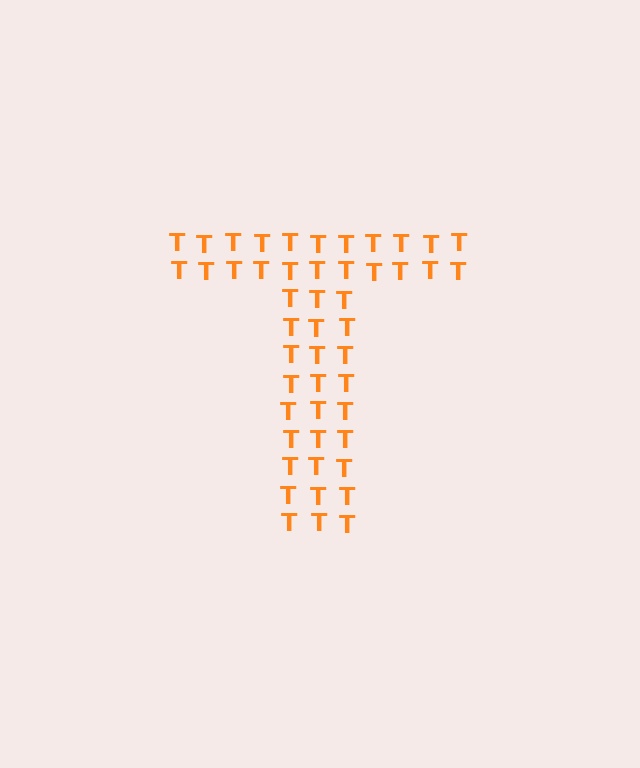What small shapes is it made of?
It is made of small letter T's.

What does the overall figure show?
The overall figure shows the letter T.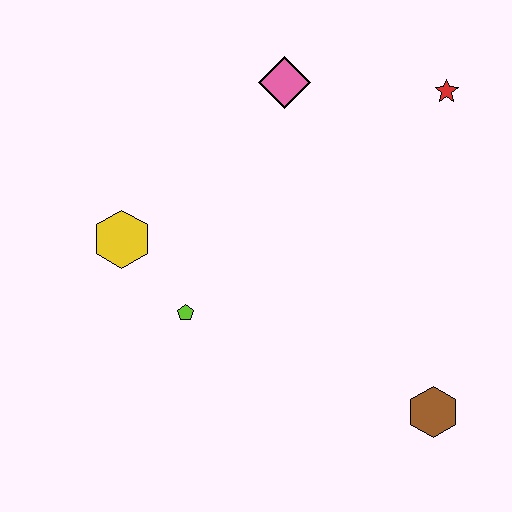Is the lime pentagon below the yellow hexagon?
Yes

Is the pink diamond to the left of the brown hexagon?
Yes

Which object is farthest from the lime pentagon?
The red star is farthest from the lime pentagon.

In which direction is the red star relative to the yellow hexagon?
The red star is to the right of the yellow hexagon.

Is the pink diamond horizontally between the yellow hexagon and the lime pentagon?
No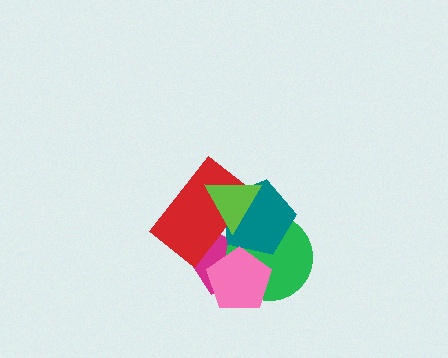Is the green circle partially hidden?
Yes, it is partially covered by another shape.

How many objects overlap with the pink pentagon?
3 objects overlap with the pink pentagon.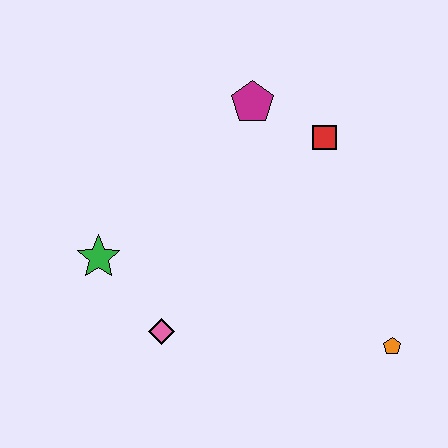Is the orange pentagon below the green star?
Yes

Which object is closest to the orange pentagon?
The red square is closest to the orange pentagon.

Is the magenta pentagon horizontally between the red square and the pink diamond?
Yes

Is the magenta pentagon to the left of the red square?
Yes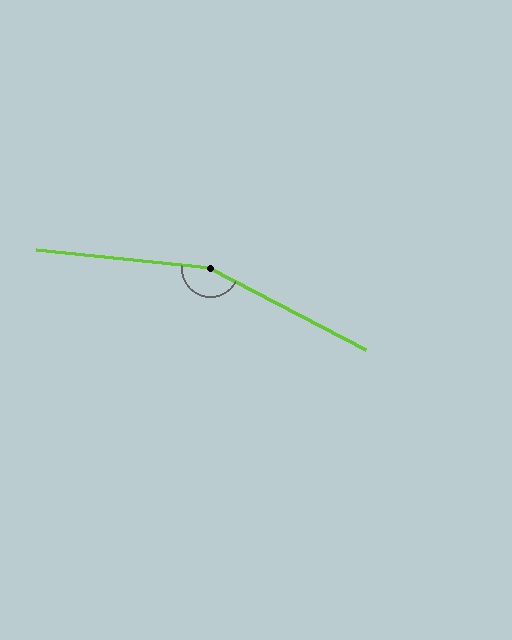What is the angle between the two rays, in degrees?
Approximately 159 degrees.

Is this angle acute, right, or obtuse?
It is obtuse.